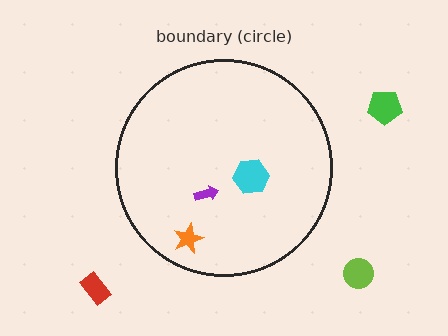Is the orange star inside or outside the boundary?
Inside.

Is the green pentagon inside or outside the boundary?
Outside.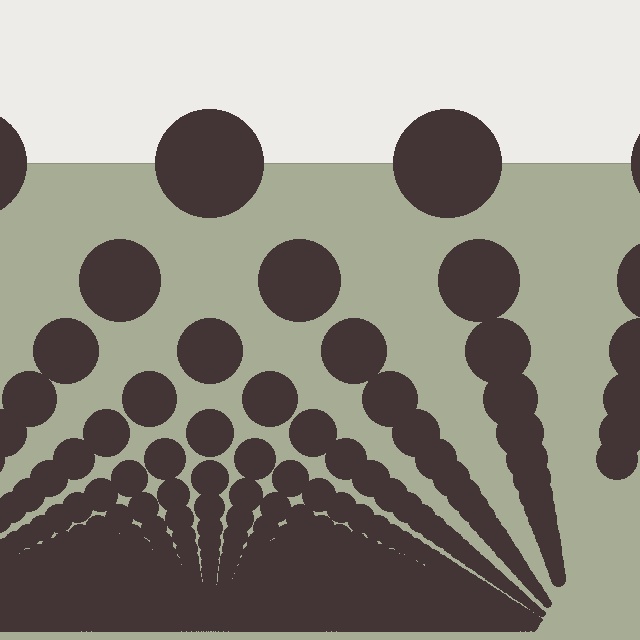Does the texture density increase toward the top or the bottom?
Density increases toward the bottom.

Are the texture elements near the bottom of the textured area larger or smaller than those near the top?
Smaller. The gradient is inverted — elements near the bottom are smaller and denser.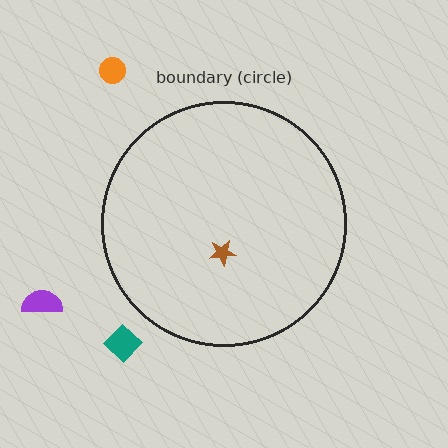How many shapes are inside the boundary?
1 inside, 3 outside.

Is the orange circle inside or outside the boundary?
Outside.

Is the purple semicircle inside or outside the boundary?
Outside.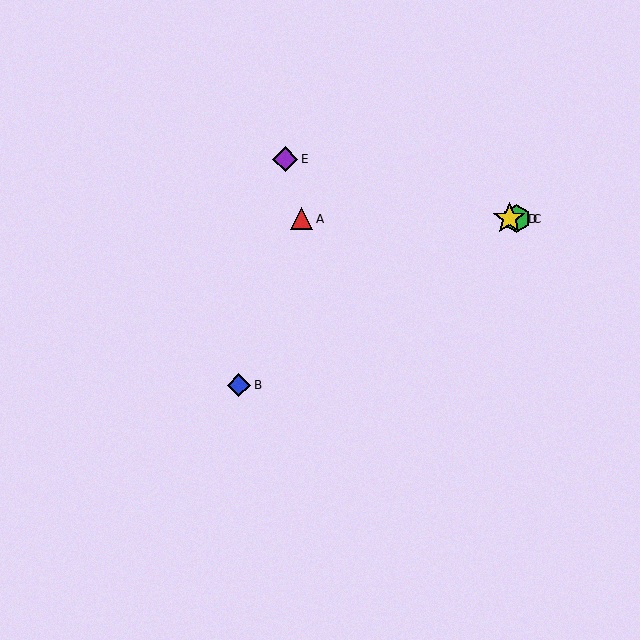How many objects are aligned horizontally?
3 objects (A, C, D) are aligned horizontally.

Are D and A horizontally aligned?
Yes, both are at y≈219.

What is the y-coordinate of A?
Object A is at y≈219.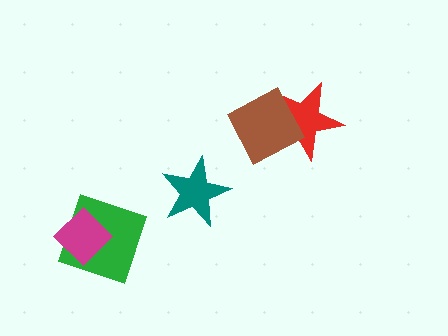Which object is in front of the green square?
The magenta diamond is in front of the green square.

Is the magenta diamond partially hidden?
No, no other shape covers it.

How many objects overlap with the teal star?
0 objects overlap with the teal star.